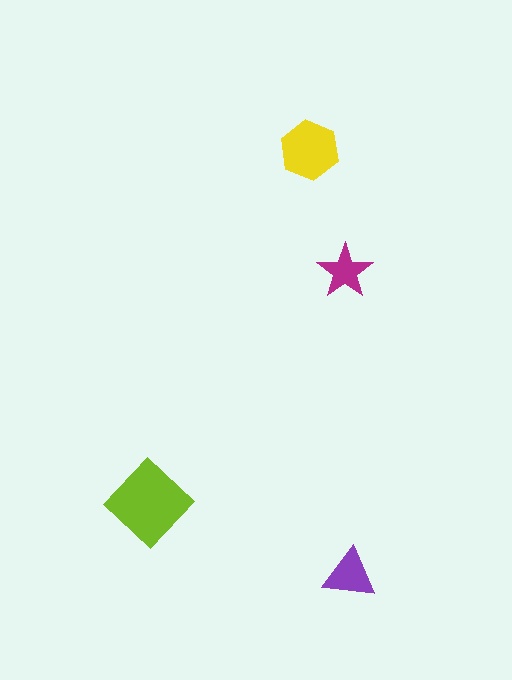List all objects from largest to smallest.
The lime diamond, the yellow hexagon, the purple triangle, the magenta star.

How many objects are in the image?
There are 4 objects in the image.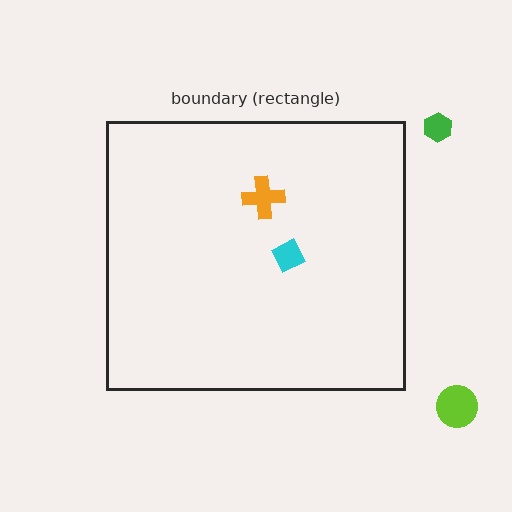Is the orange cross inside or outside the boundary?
Inside.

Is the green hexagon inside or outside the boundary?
Outside.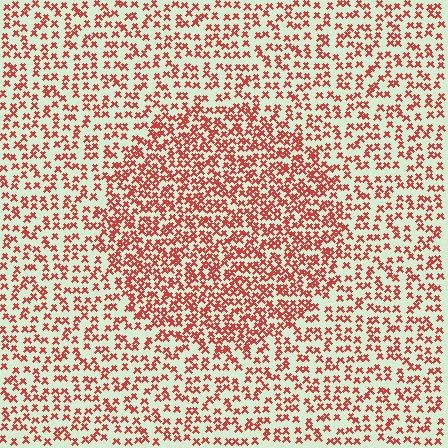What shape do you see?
I see a circle.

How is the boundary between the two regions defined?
The boundary is defined by a change in element density (approximately 1.7x ratio). All elements are the same color, size, and shape.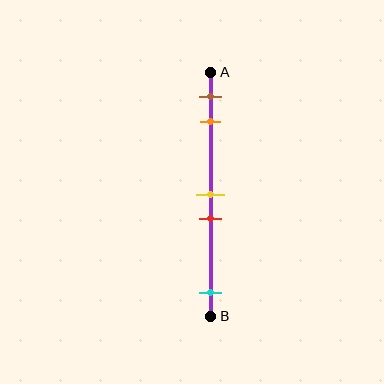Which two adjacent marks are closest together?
The yellow and red marks are the closest adjacent pair.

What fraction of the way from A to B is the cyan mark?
The cyan mark is approximately 90% (0.9) of the way from A to B.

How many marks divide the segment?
There are 5 marks dividing the segment.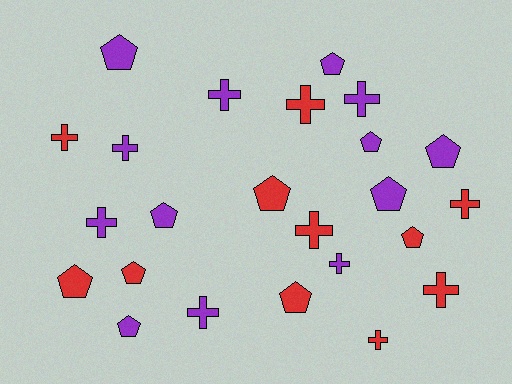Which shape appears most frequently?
Cross, with 12 objects.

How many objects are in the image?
There are 24 objects.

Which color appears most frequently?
Purple, with 13 objects.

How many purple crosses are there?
There are 6 purple crosses.